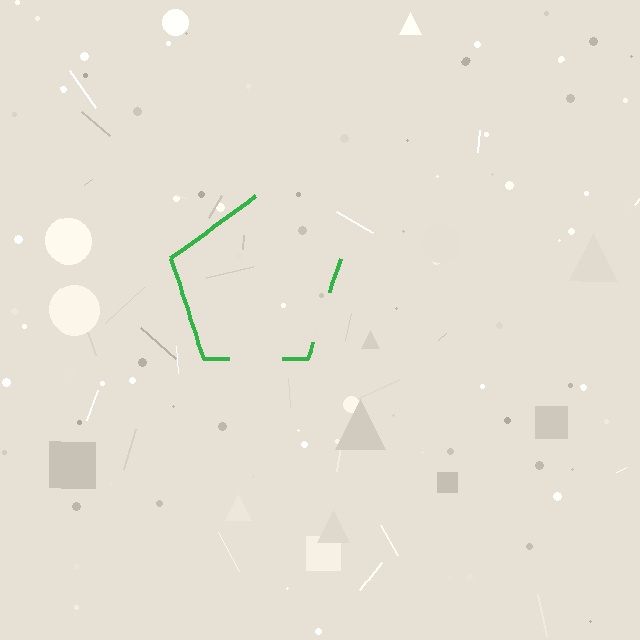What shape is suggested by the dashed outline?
The dashed outline suggests a pentagon.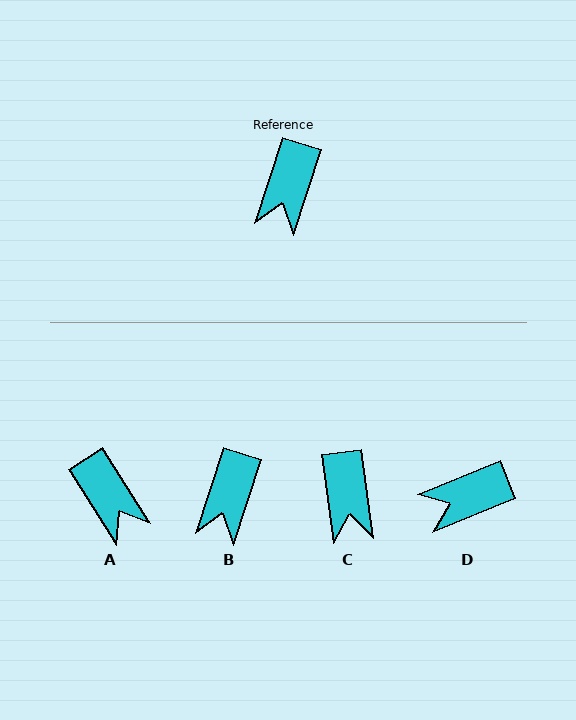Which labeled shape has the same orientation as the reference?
B.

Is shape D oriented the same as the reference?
No, it is off by about 50 degrees.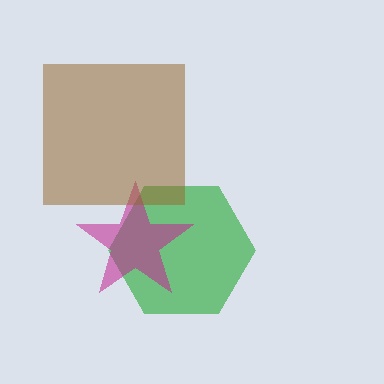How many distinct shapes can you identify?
There are 3 distinct shapes: a green hexagon, a magenta star, a brown square.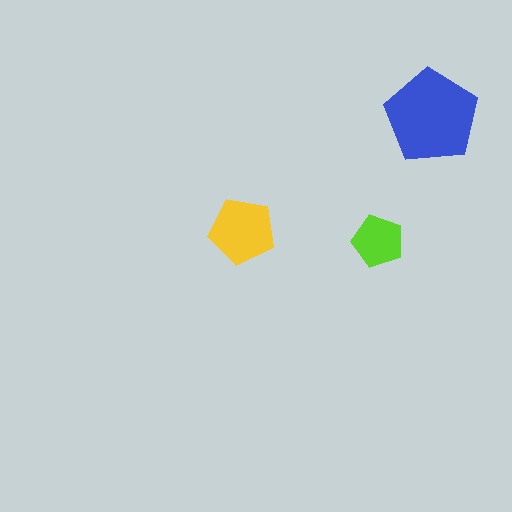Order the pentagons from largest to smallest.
the blue one, the yellow one, the lime one.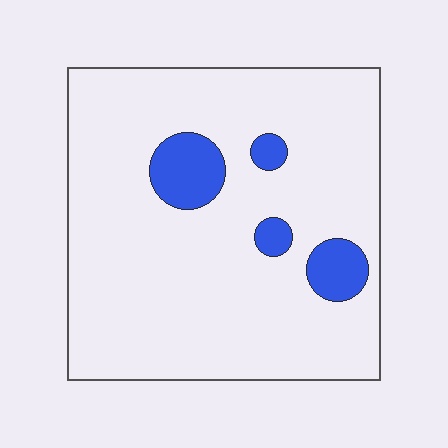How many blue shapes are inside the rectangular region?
4.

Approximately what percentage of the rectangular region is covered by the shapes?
Approximately 10%.